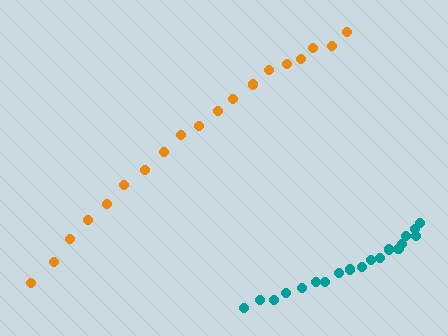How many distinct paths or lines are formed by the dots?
There are 2 distinct paths.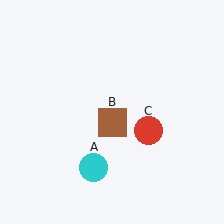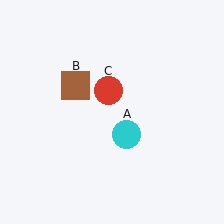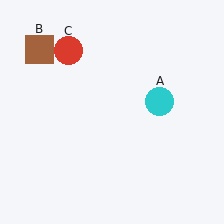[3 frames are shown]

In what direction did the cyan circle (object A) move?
The cyan circle (object A) moved up and to the right.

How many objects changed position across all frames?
3 objects changed position: cyan circle (object A), brown square (object B), red circle (object C).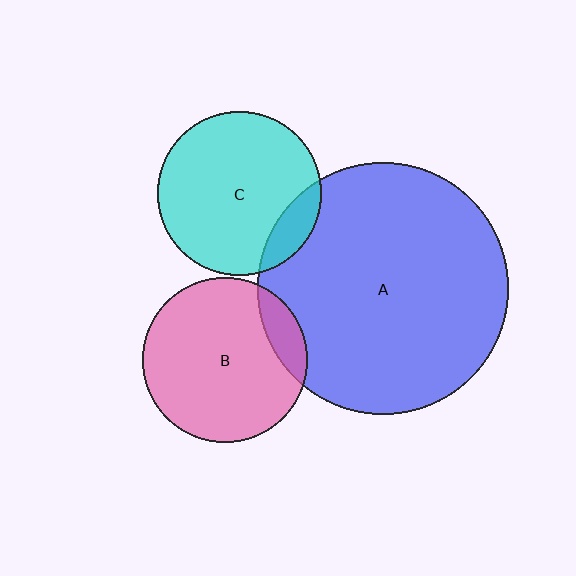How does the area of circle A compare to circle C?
Approximately 2.3 times.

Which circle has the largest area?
Circle A (blue).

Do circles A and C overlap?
Yes.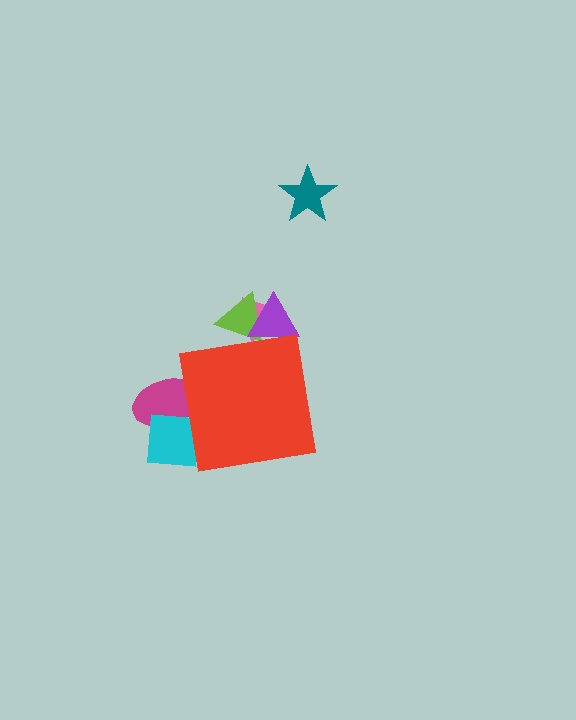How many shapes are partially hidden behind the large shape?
5 shapes are partially hidden.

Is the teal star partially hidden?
No, the teal star is fully visible.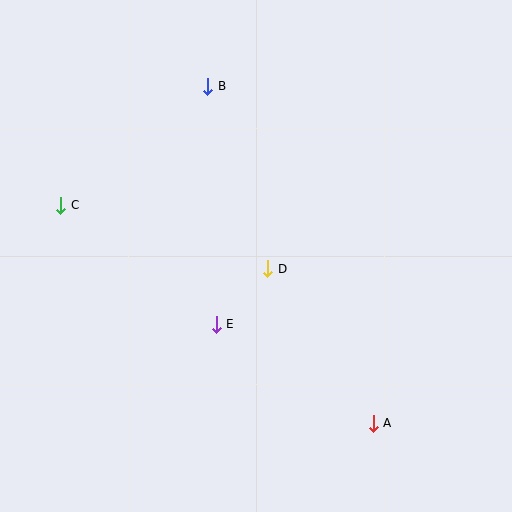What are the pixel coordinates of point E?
Point E is at (216, 324).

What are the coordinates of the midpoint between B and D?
The midpoint between B and D is at (238, 177).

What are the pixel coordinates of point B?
Point B is at (208, 86).